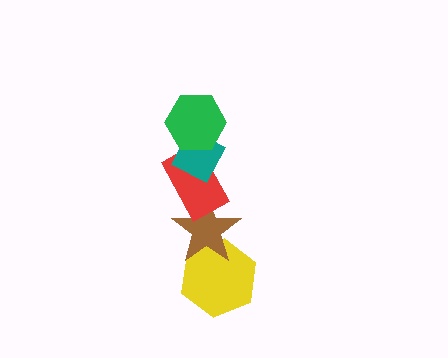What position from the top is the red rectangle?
The red rectangle is 3rd from the top.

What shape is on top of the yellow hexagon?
The brown star is on top of the yellow hexagon.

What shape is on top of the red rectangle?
The teal diamond is on top of the red rectangle.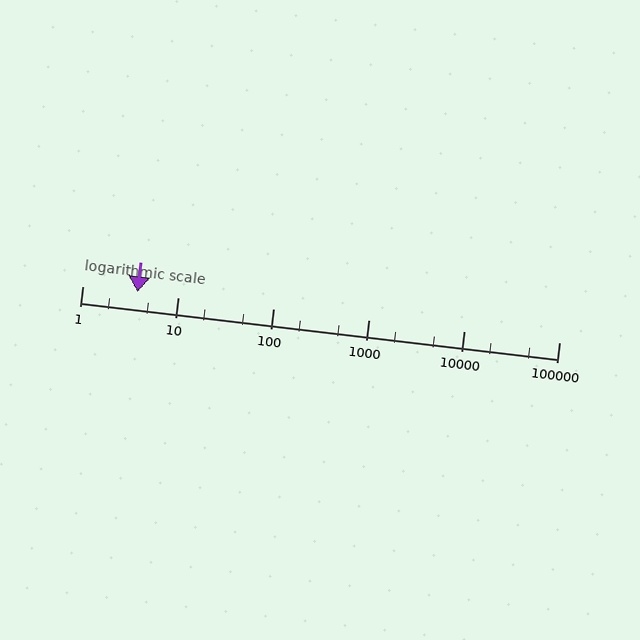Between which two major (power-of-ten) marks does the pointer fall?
The pointer is between 1 and 10.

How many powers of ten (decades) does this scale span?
The scale spans 5 decades, from 1 to 100000.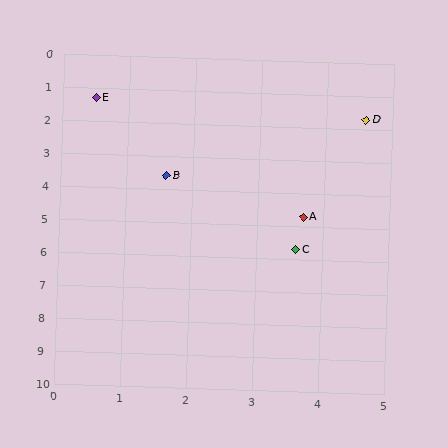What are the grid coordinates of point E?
Point E is at approximately (0.5, 1.3).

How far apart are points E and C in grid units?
Points E and C are about 5.4 grid units apart.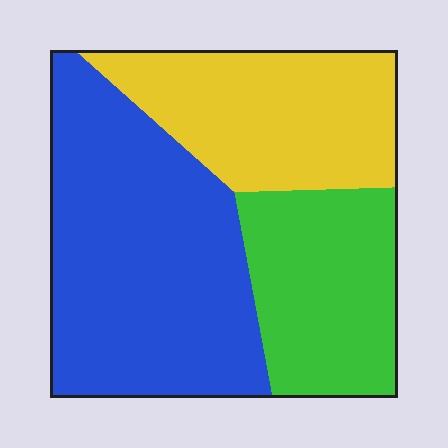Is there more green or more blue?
Blue.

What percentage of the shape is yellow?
Yellow takes up about one quarter (1/4) of the shape.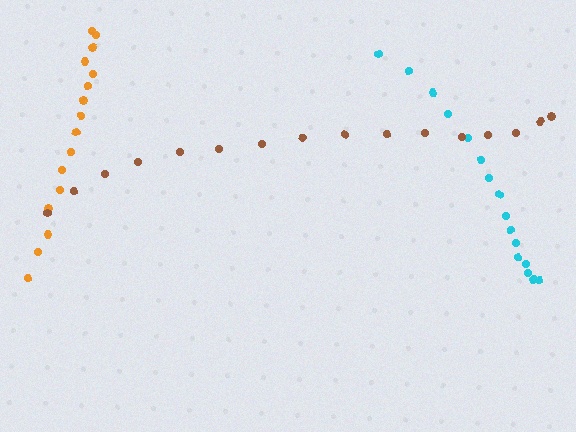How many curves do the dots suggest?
There are 3 distinct paths.